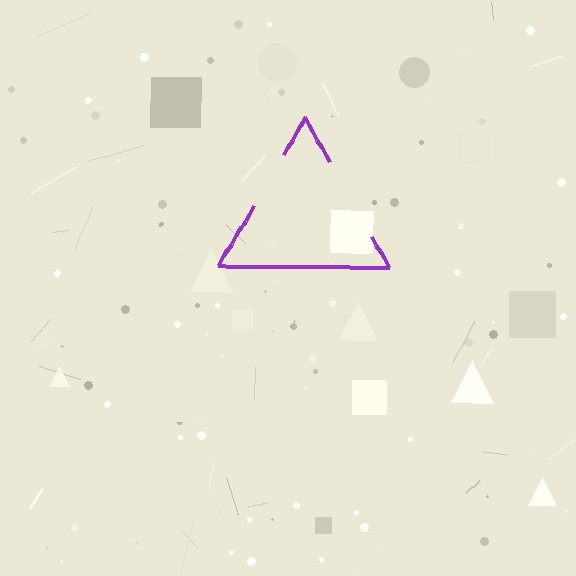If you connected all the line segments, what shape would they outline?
They would outline a triangle.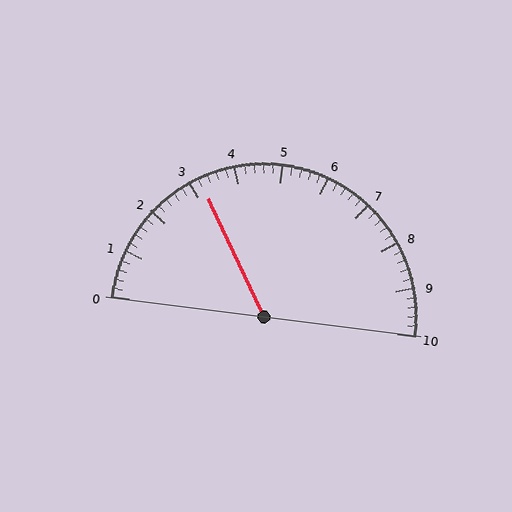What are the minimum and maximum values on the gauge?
The gauge ranges from 0 to 10.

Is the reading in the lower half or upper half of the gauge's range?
The reading is in the lower half of the range (0 to 10).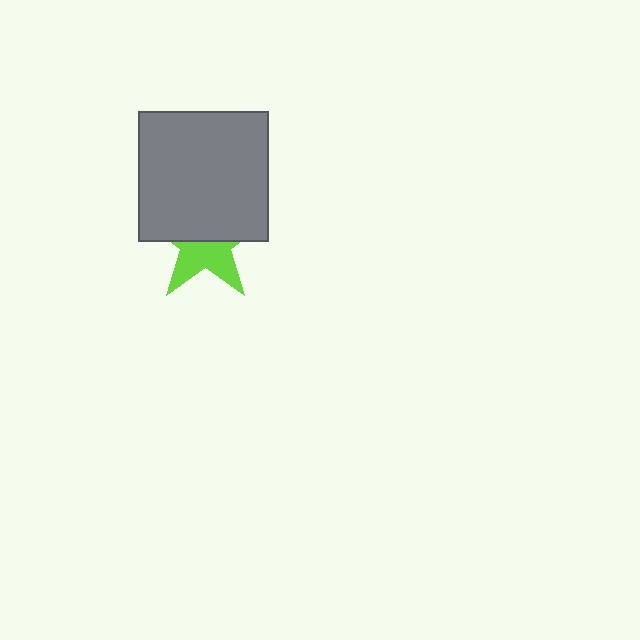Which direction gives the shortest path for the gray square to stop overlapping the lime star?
Moving up gives the shortest separation.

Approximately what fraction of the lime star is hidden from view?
Roughly 55% of the lime star is hidden behind the gray square.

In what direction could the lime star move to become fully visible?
The lime star could move down. That would shift it out from behind the gray square entirely.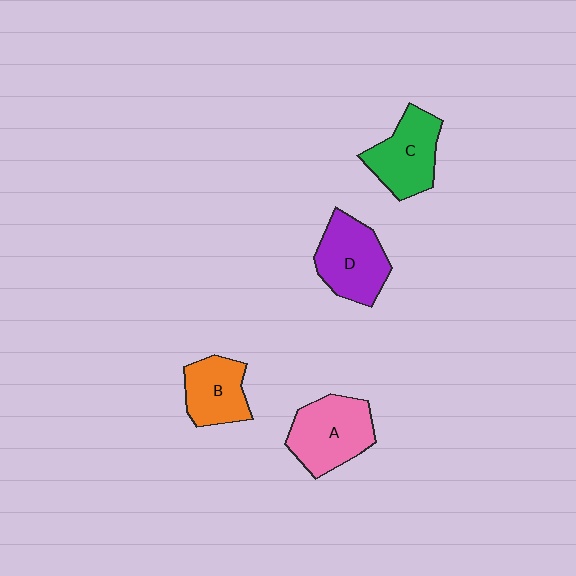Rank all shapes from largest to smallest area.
From largest to smallest: A (pink), D (purple), C (green), B (orange).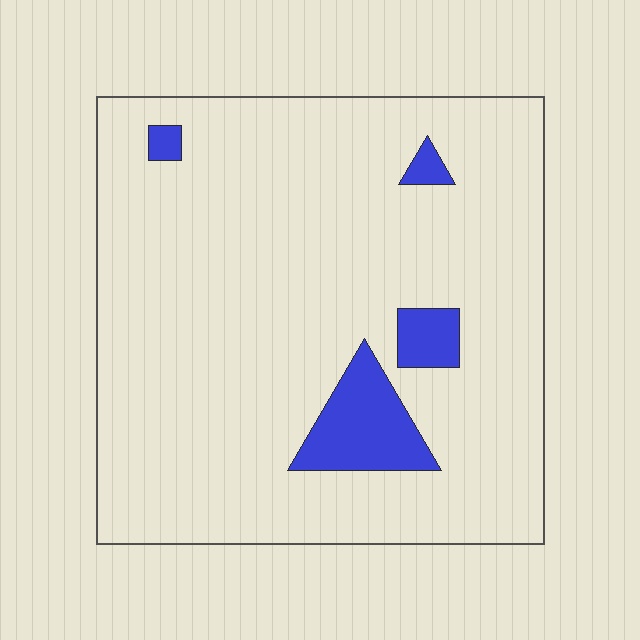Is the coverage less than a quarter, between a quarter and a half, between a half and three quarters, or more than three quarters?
Less than a quarter.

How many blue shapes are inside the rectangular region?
4.